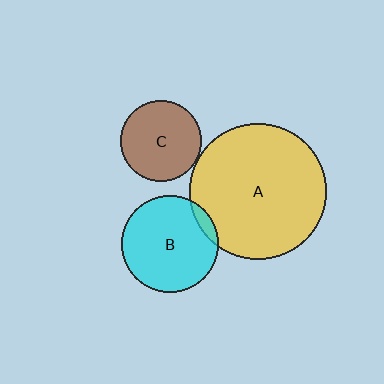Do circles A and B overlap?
Yes.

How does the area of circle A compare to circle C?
Approximately 2.9 times.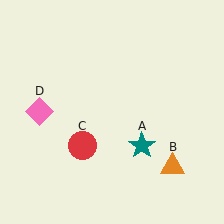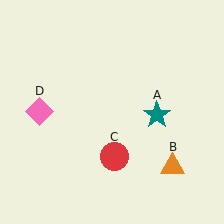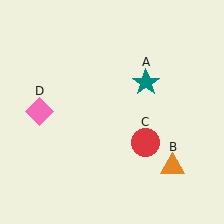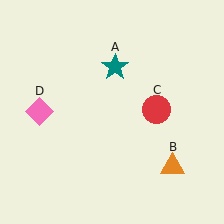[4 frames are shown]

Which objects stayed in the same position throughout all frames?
Orange triangle (object B) and pink diamond (object D) remained stationary.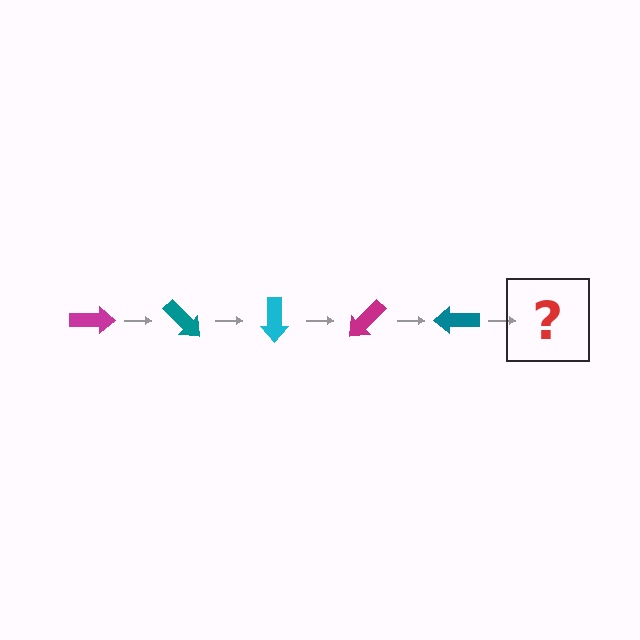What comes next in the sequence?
The next element should be a cyan arrow, rotated 225 degrees from the start.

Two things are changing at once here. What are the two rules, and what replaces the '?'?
The two rules are that it rotates 45 degrees each step and the color cycles through magenta, teal, and cyan. The '?' should be a cyan arrow, rotated 225 degrees from the start.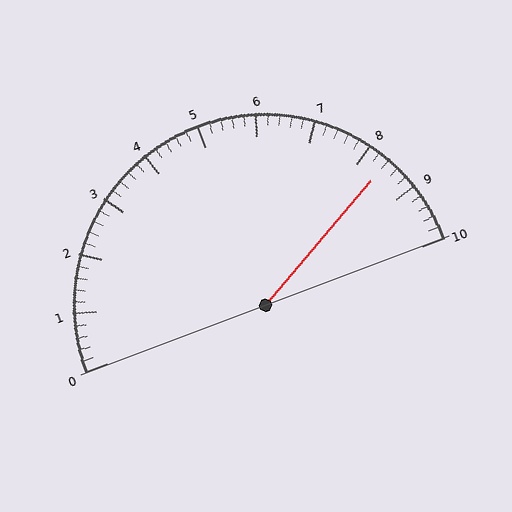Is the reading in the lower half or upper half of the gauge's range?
The reading is in the upper half of the range (0 to 10).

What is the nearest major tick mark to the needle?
The nearest major tick mark is 8.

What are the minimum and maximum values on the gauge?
The gauge ranges from 0 to 10.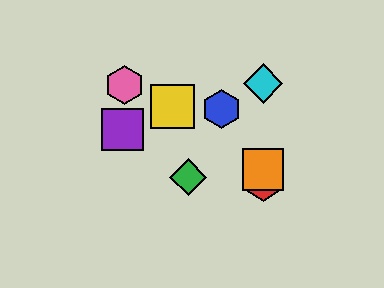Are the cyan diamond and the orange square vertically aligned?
Yes, both are at x≈263.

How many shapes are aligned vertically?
3 shapes (the red hexagon, the orange square, the cyan diamond) are aligned vertically.